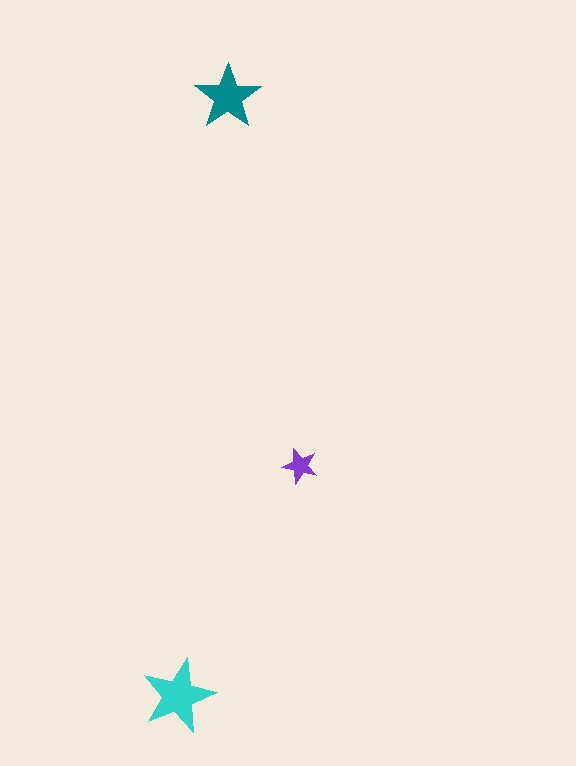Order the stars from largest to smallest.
the cyan one, the teal one, the purple one.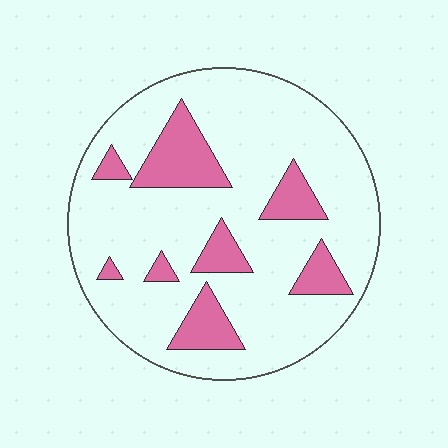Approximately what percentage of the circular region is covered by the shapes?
Approximately 20%.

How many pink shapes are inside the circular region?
8.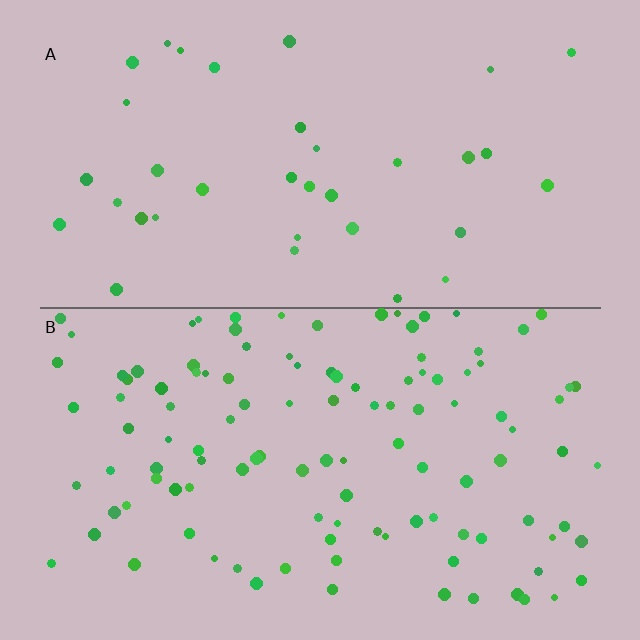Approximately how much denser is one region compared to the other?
Approximately 3.2× — region B over region A.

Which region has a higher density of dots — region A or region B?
B (the bottom).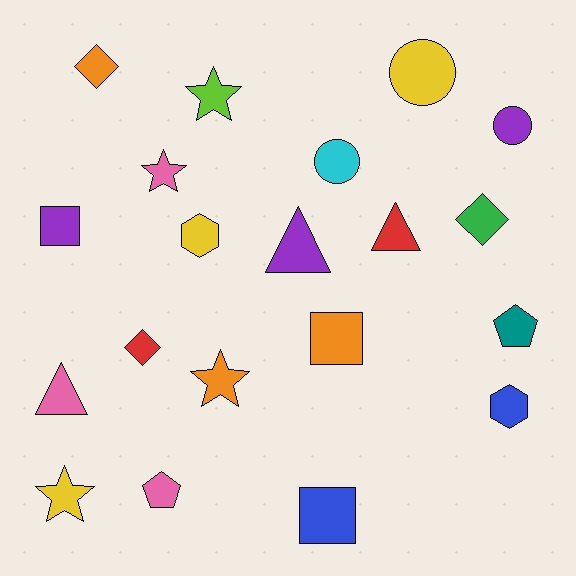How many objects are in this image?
There are 20 objects.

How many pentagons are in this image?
There are 2 pentagons.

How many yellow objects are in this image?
There are 3 yellow objects.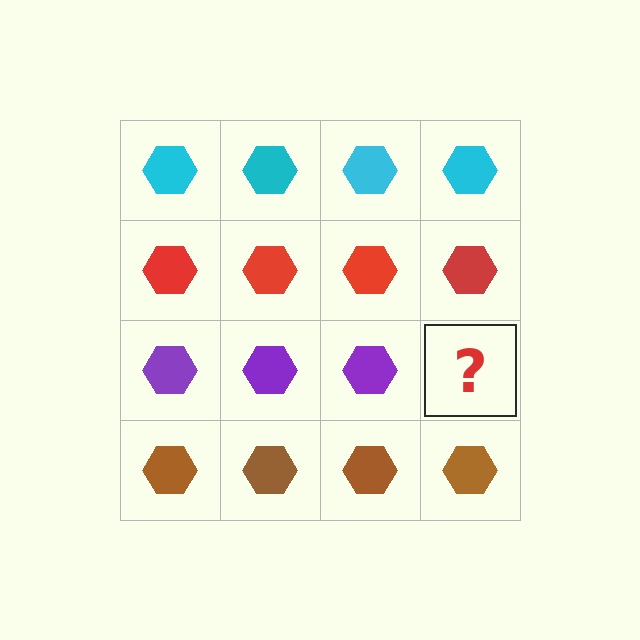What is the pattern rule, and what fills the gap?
The rule is that each row has a consistent color. The gap should be filled with a purple hexagon.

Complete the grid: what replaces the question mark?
The question mark should be replaced with a purple hexagon.